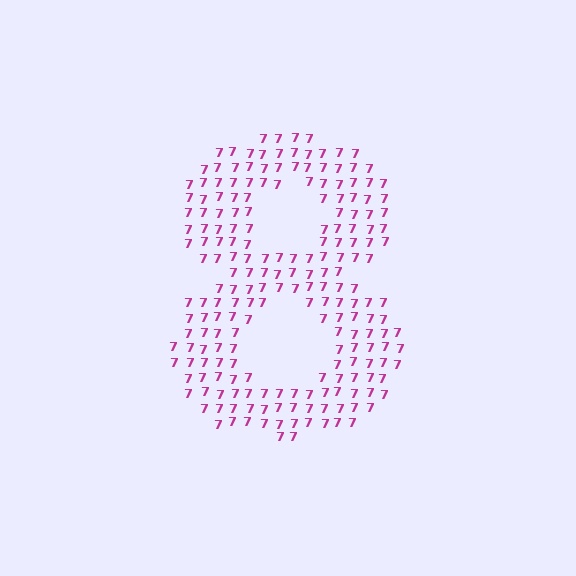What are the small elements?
The small elements are digit 7's.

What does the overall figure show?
The overall figure shows the digit 8.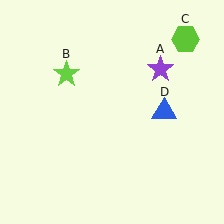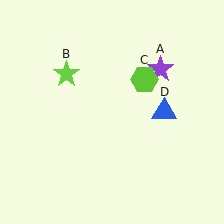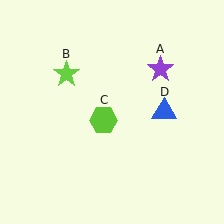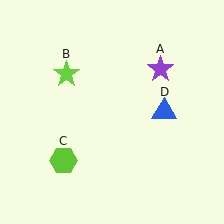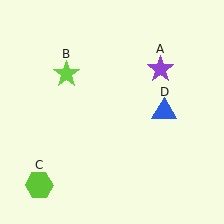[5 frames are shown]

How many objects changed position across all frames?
1 object changed position: lime hexagon (object C).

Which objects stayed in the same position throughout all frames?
Purple star (object A) and lime star (object B) and blue triangle (object D) remained stationary.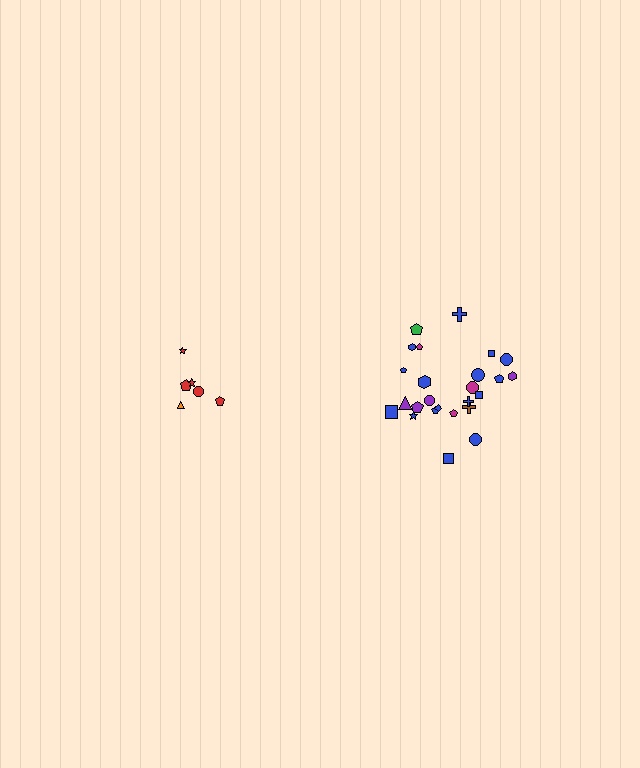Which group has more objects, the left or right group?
The right group.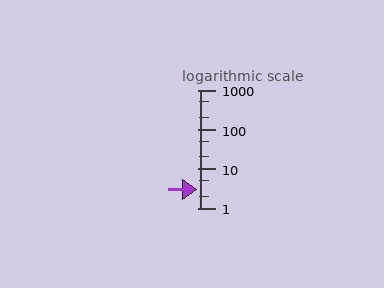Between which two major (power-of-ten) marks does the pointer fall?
The pointer is between 1 and 10.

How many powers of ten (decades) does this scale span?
The scale spans 3 decades, from 1 to 1000.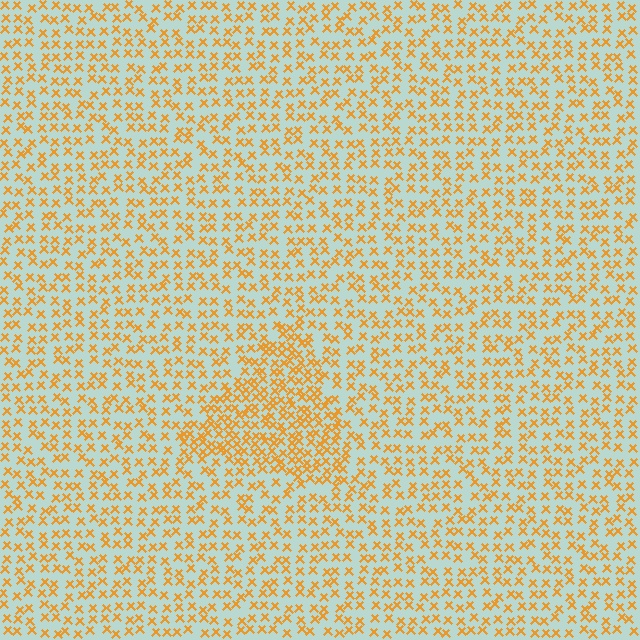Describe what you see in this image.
The image contains small orange elements arranged at two different densities. A triangle-shaped region is visible where the elements are more densely packed than the surrounding area.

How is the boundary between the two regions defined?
The boundary is defined by a change in element density (approximately 1.9x ratio). All elements are the same color, size, and shape.